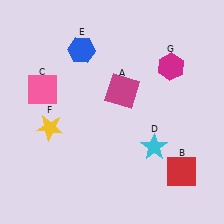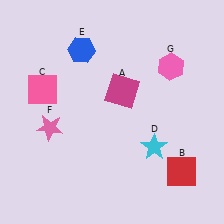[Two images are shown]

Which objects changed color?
F changed from yellow to pink. G changed from magenta to pink.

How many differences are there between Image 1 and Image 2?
There are 2 differences between the two images.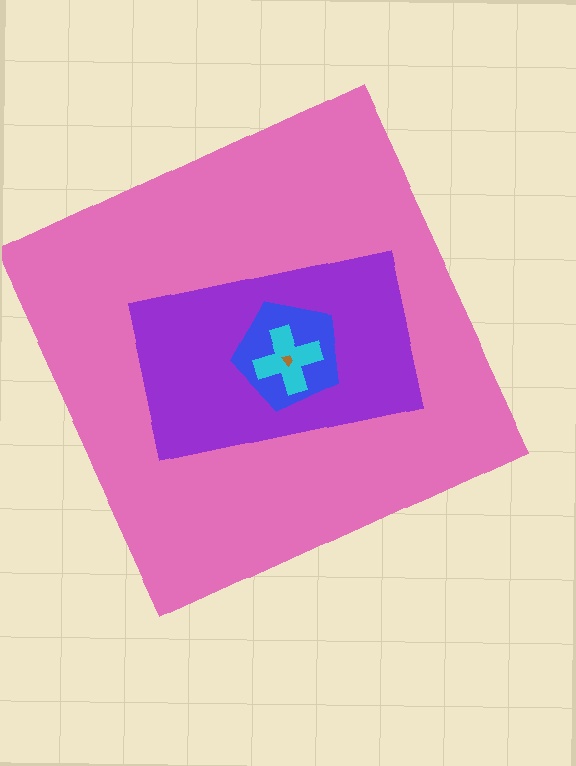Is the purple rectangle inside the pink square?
Yes.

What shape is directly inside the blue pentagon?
The cyan cross.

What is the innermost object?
The brown trapezoid.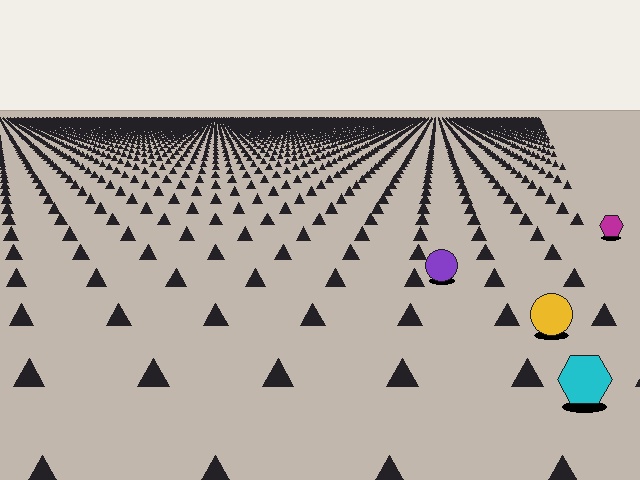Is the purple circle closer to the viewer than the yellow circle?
No. The yellow circle is closer — you can tell from the texture gradient: the ground texture is coarser near it.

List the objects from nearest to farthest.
From nearest to farthest: the cyan hexagon, the yellow circle, the purple circle, the magenta hexagon.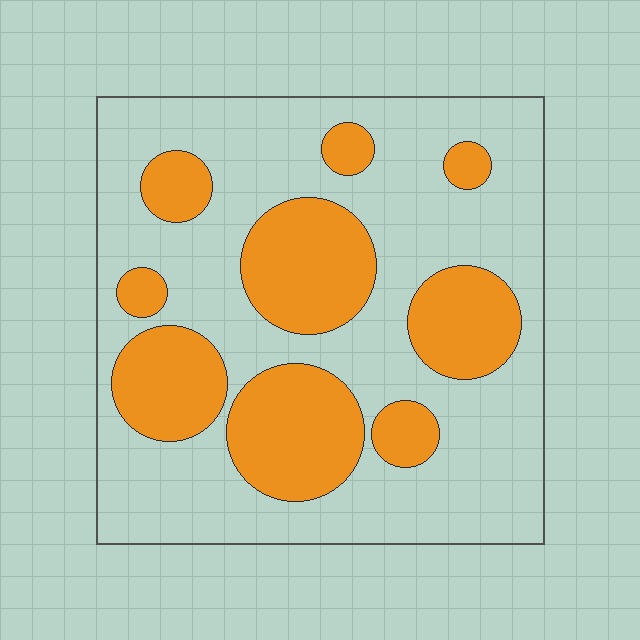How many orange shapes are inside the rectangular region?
9.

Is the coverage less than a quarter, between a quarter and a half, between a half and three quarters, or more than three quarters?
Between a quarter and a half.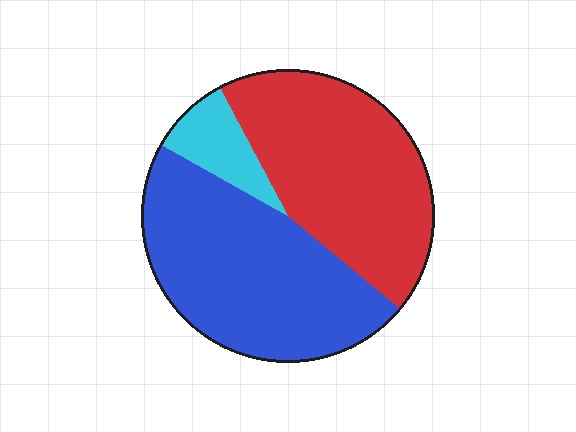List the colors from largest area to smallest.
From largest to smallest: blue, red, cyan.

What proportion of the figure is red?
Red covers 44% of the figure.